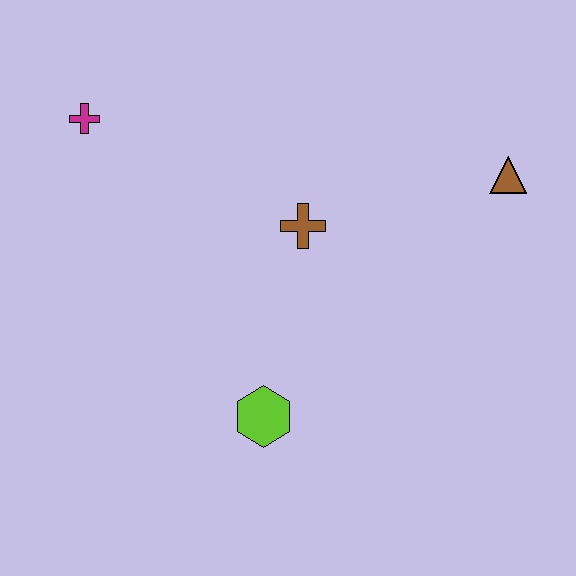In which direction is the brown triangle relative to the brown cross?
The brown triangle is to the right of the brown cross.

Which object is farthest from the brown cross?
The magenta cross is farthest from the brown cross.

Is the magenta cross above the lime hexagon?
Yes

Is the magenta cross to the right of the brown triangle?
No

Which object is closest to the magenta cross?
The brown cross is closest to the magenta cross.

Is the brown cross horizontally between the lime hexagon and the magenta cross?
No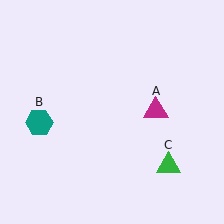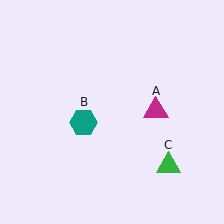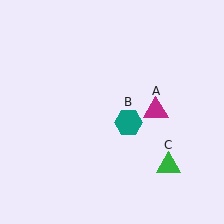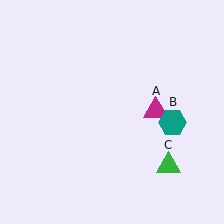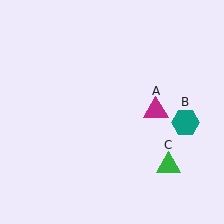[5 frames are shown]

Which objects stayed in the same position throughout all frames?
Magenta triangle (object A) and green triangle (object C) remained stationary.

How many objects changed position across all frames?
1 object changed position: teal hexagon (object B).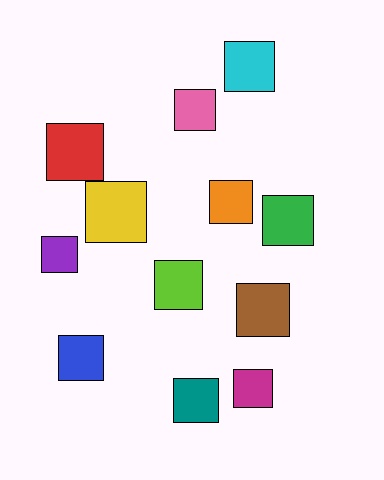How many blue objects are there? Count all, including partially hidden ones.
There is 1 blue object.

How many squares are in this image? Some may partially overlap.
There are 12 squares.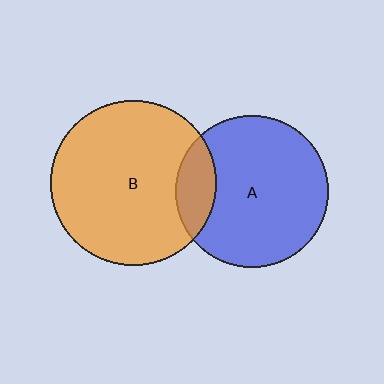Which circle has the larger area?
Circle B (orange).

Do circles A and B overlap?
Yes.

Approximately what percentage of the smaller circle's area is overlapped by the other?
Approximately 15%.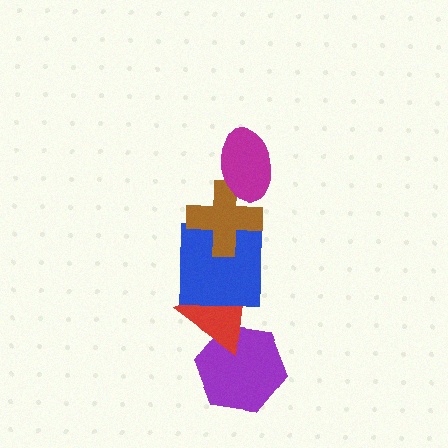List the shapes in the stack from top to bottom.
From top to bottom: the magenta ellipse, the brown cross, the blue square, the red triangle, the purple hexagon.